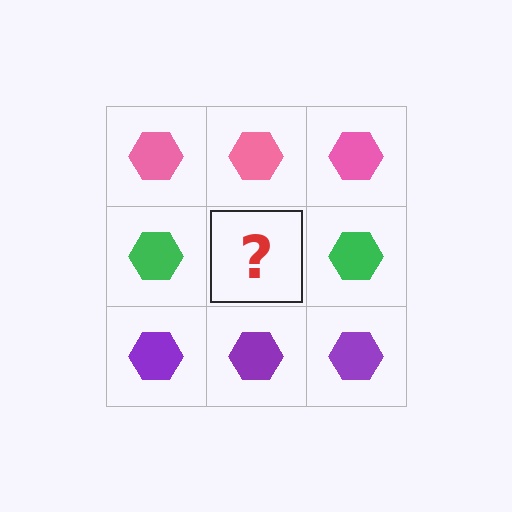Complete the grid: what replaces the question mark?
The question mark should be replaced with a green hexagon.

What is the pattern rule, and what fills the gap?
The rule is that each row has a consistent color. The gap should be filled with a green hexagon.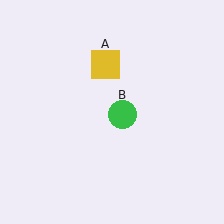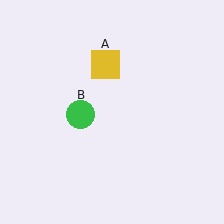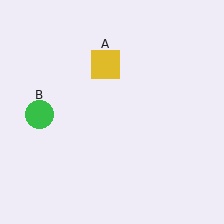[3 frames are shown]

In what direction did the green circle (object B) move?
The green circle (object B) moved left.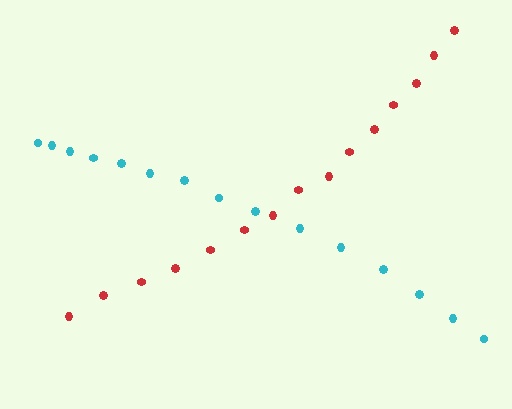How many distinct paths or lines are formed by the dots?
There are 2 distinct paths.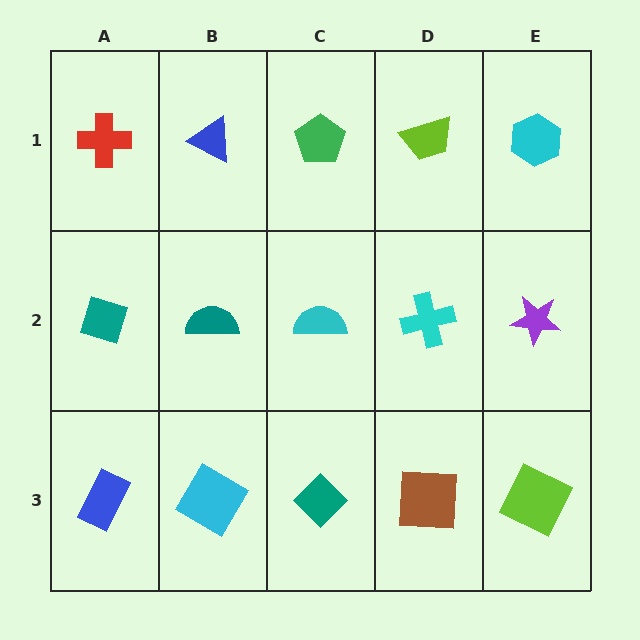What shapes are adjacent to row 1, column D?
A cyan cross (row 2, column D), a green pentagon (row 1, column C), a cyan hexagon (row 1, column E).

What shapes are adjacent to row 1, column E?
A purple star (row 2, column E), a lime trapezoid (row 1, column D).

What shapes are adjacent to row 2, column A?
A red cross (row 1, column A), a blue rectangle (row 3, column A), a teal semicircle (row 2, column B).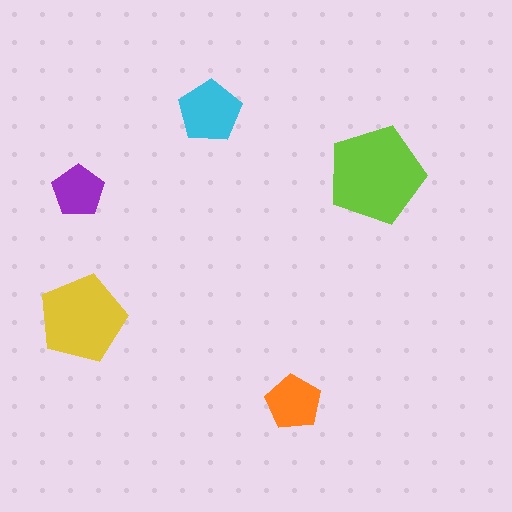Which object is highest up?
The cyan pentagon is topmost.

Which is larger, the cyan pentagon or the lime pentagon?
The lime one.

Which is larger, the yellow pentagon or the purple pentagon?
The yellow one.